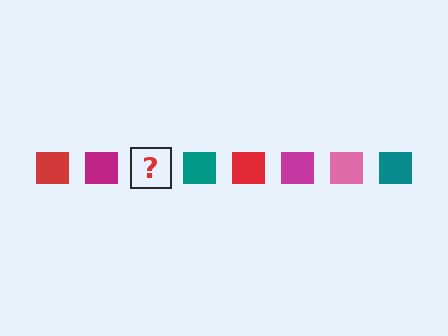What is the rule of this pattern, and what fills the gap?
The rule is that the pattern cycles through red, magenta, pink, teal squares. The gap should be filled with a pink square.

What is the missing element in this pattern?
The missing element is a pink square.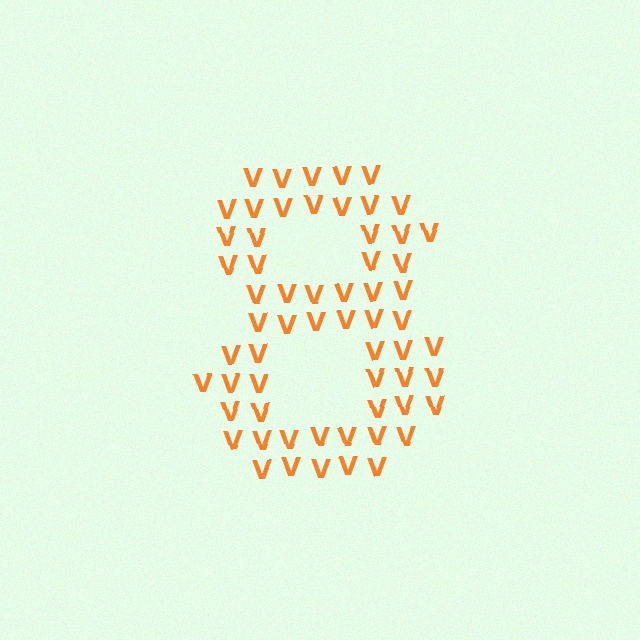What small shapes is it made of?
It is made of small letter V's.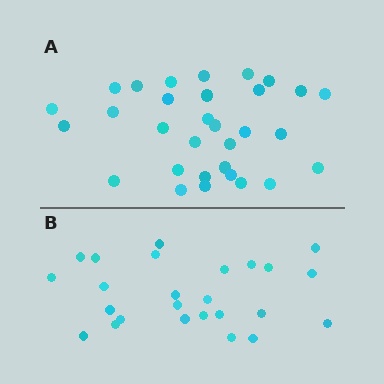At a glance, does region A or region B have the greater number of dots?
Region A (the top region) has more dots.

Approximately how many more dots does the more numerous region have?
Region A has about 6 more dots than region B.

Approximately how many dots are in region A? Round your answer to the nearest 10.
About 30 dots. (The exact count is 31, which rounds to 30.)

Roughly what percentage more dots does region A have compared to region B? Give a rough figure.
About 25% more.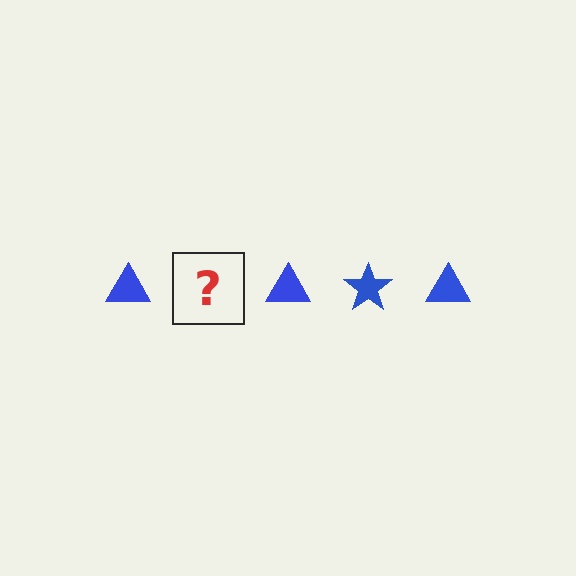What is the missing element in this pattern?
The missing element is a blue star.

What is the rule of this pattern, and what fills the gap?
The rule is that the pattern cycles through triangle, star shapes in blue. The gap should be filled with a blue star.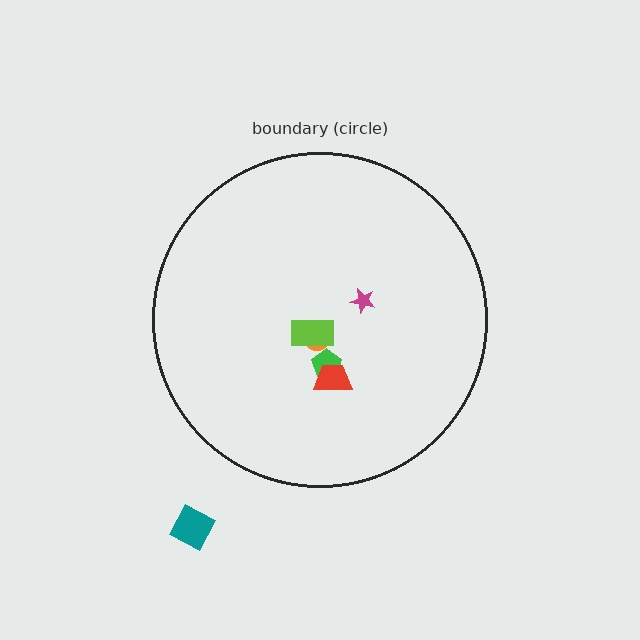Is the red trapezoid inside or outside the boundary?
Inside.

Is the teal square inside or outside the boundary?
Outside.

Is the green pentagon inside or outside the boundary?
Inside.